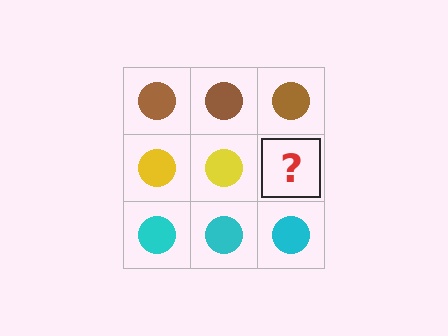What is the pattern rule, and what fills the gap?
The rule is that each row has a consistent color. The gap should be filled with a yellow circle.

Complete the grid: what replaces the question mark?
The question mark should be replaced with a yellow circle.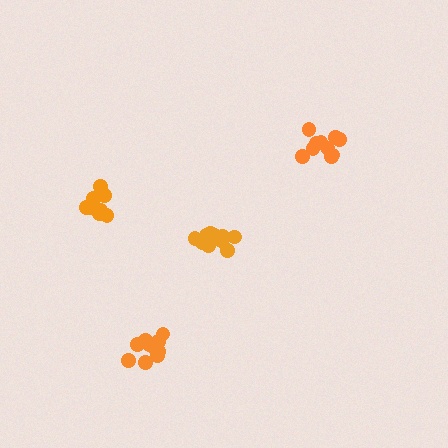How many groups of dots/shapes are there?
There are 4 groups.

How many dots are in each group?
Group 1: 9 dots, Group 2: 10 dots, Group 3: 11 dots, Group 4: 13 dots (43 total).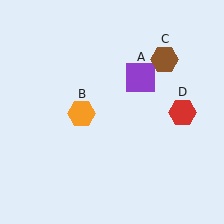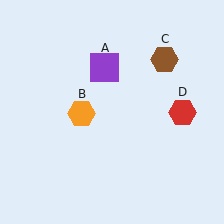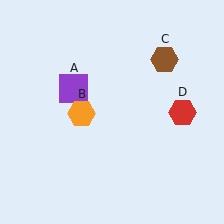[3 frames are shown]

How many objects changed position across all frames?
1 object changed position: purple square (object A).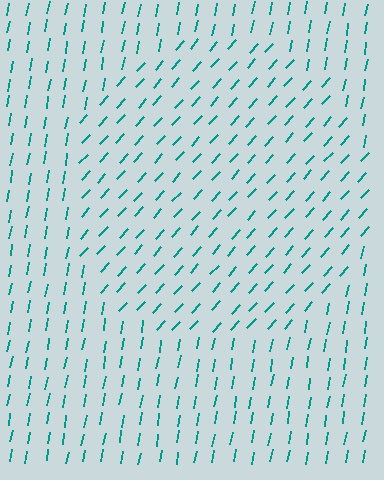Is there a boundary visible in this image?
Yes, there is a texture boundary formed by a change in line orientation.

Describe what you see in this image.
The image is filled with small teal line segments. A circle region in the image has lines oriented differently from the surrounding lines, creating a visible texture boundary.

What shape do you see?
I see a circle.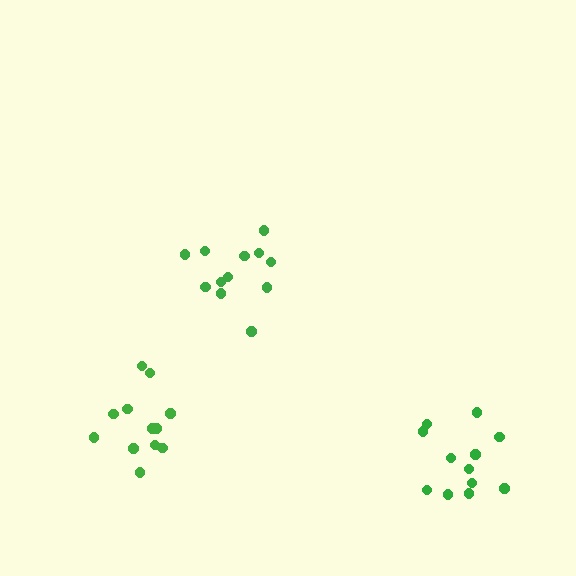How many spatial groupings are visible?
There are 3 spatial groupings.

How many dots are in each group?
Group 1: 12 dots, Group 2: 12 dots, Group 3: 13 dots (37 total).